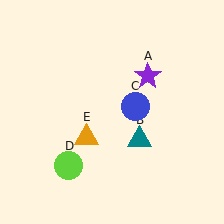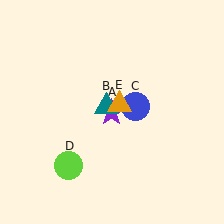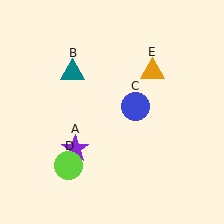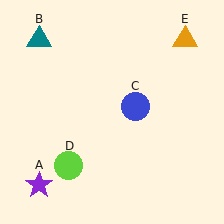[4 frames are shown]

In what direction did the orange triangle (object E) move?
The orange triangle (object E) moved up and to the right.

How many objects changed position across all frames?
3 objects changed position: purple star (object A), teal triangle (object B), orange triangle (object E).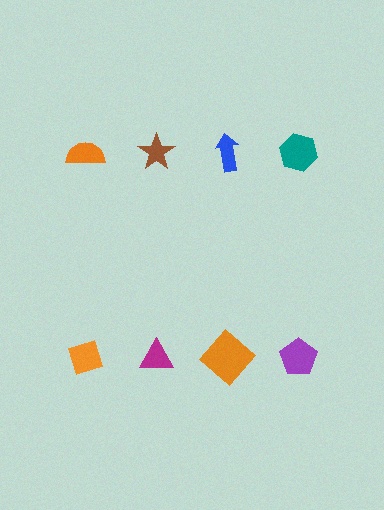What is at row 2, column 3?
An orange diamond.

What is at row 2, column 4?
A purple pentagon.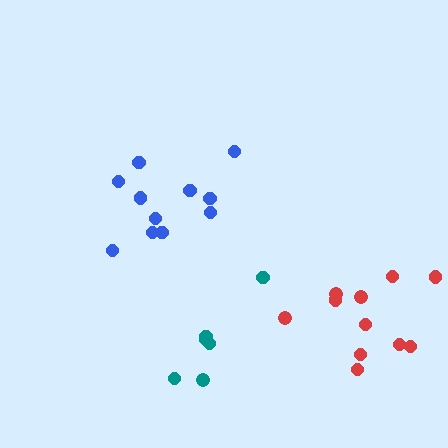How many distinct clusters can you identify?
There are 3 distinct clusters.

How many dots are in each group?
Group 1: 11 dots, Group 2: 11 dots, Group 3: 6 dots (28 total).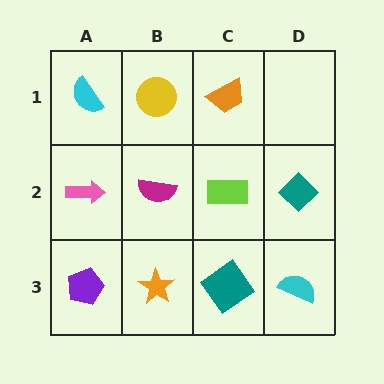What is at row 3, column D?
A cyan semicircle.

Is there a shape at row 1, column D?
No, that cell is empty.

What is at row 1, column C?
An orange trapezoid.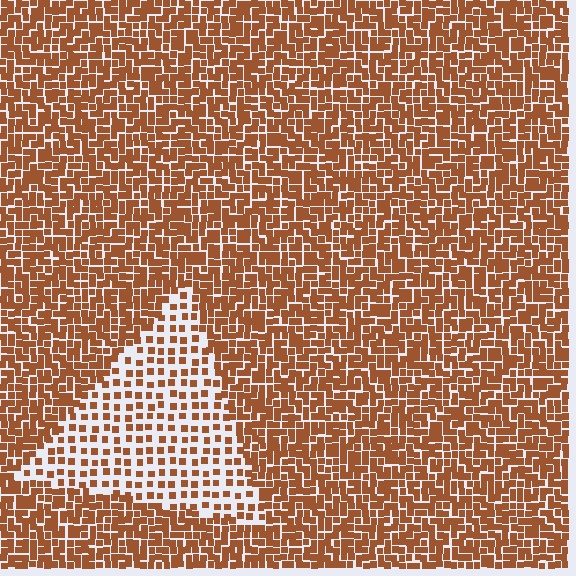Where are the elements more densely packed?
The elements are more densely packed outside the triangle boundary.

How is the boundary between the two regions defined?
The boundary is defined by a change in element density (approximately 2.3x ratio). All elements are the same color, size, and shape.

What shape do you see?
I see a triangle.